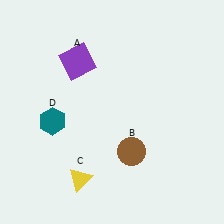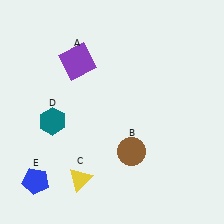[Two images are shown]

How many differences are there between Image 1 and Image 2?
There is 1 difference between the two images.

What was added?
A blue pentagon (E) was added in Image 2.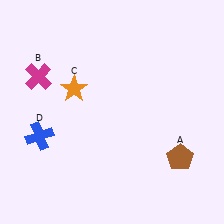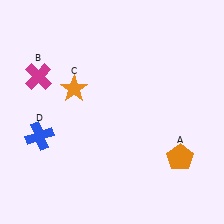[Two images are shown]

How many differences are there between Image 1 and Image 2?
There is 1 difference between the two images.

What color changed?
The pentagon (A) changed from brown in Image 1 to orange in Image 2.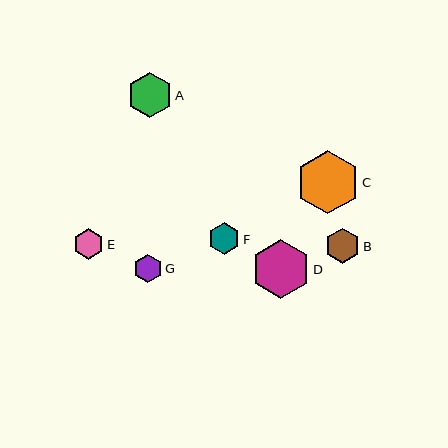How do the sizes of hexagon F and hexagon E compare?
Hexagon F and hexagon E are approximately the same size.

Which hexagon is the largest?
Hexagon C is the largest with a size of approximately 63 pixels.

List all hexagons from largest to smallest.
From largest to smallest: C, D, A, B, F, E, G.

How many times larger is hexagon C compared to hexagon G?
Hexagon C is approximately 2.2 times the size of hexagon G.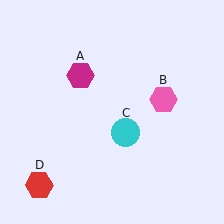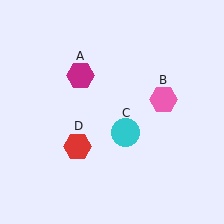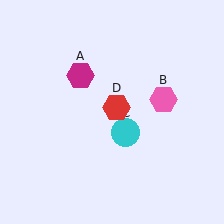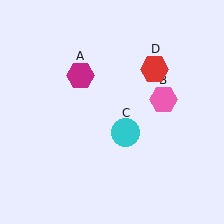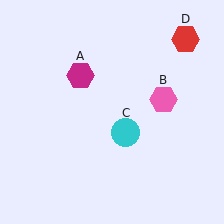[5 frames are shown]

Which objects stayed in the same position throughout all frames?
Magenta hexagon (object A) and pink hexagon (object B) and cyan circle (object C) remained stationary.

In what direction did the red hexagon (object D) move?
The red hexagon (object D) moved up and to the right.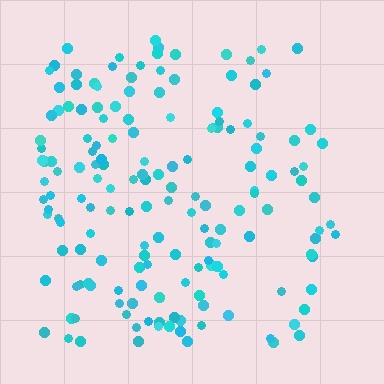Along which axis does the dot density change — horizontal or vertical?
Horizontal.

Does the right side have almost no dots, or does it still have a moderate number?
Still a moderate number, just noticeably fewer than the left.